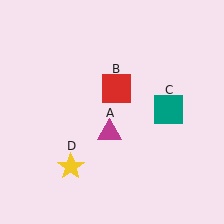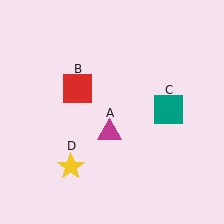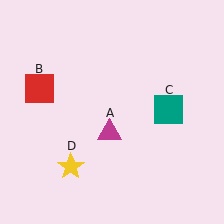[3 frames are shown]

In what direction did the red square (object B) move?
The red square (object B) moved left.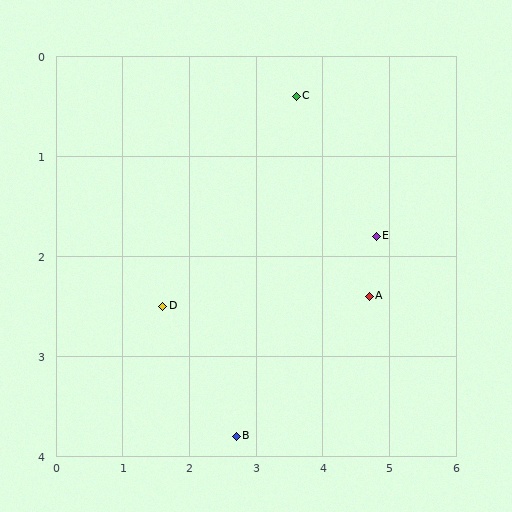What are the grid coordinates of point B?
Point B is at approximately (2.7, 3.8).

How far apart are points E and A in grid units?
Points E and A are about 0.6 grid units apart.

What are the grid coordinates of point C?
Point C is at approximately (3.6, 0.4).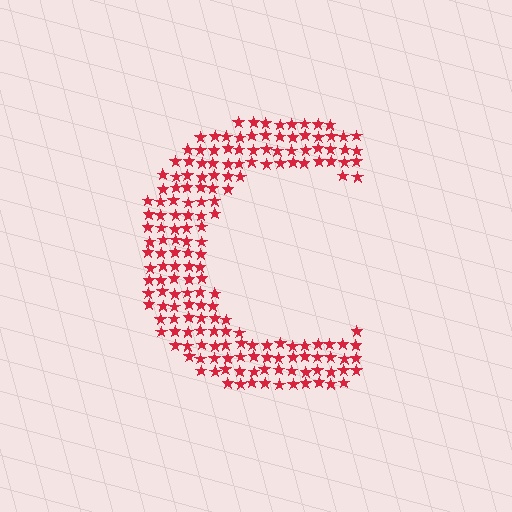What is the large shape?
The large shape is the letter C.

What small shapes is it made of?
It is made of small stars.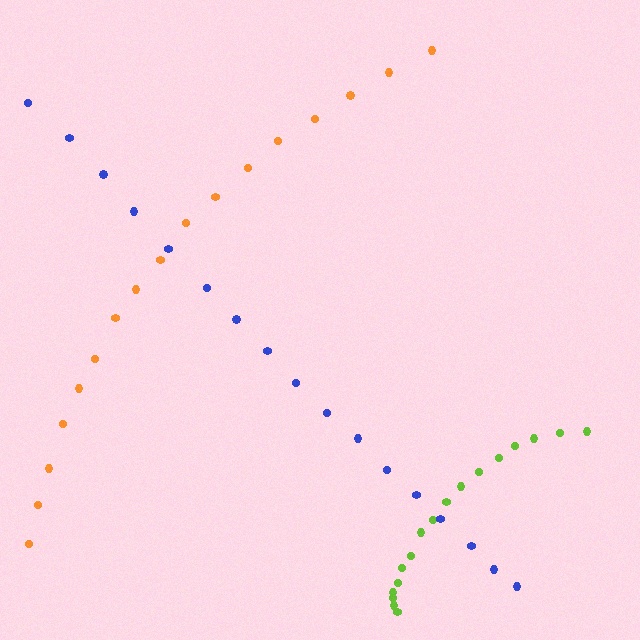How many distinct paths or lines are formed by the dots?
There are 3 distinct paths.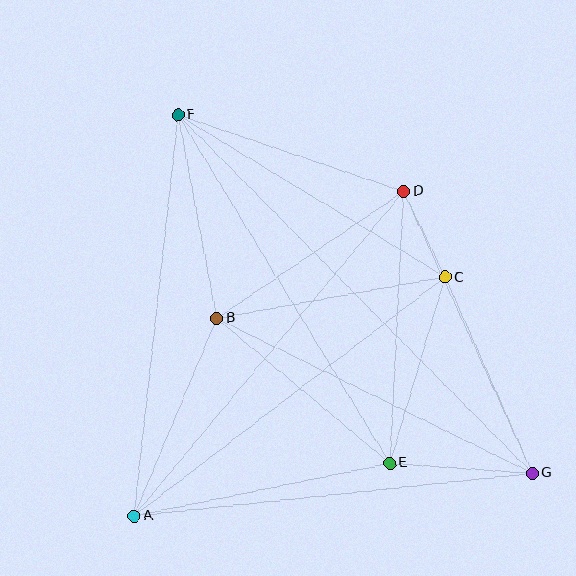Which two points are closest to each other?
Points C and D are closest to each other.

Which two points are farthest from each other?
Points F and G are farthest from each other.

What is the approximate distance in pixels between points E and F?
The distance between E and F is approximately 407 pixels.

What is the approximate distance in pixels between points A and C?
The distance between A and C is approximately 392 pixels.